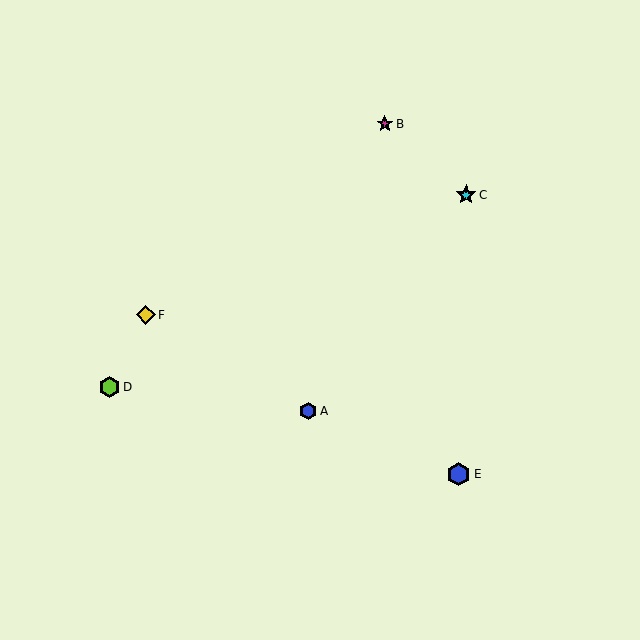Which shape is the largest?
The blue hexagon (labeled E) is the largest.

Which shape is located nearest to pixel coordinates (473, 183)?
The cyan star (labeled C) at (466, 195) is nearest to that location.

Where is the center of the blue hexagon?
The center of the blue hexagon is at (308, 411).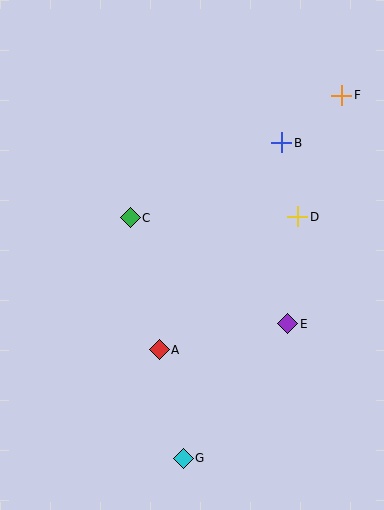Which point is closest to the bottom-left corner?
Point G is closest to the bottom-left corner.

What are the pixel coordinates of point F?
Point F is at (342, 95).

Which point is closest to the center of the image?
Point C at (130, 218) is closest to the center.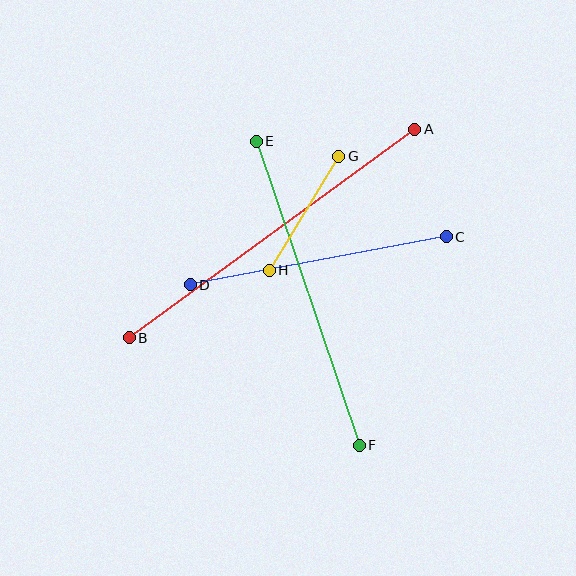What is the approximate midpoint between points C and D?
The midpoint is at approximately (318, 261) pixels.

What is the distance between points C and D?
The distance is approximately 260 pixels.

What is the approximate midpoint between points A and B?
The midpoint is at approximately (272, 234) pixels.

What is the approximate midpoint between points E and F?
The midpoint is at approximately (308, 293) pixels.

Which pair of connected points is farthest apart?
Points A and B are farthest apart.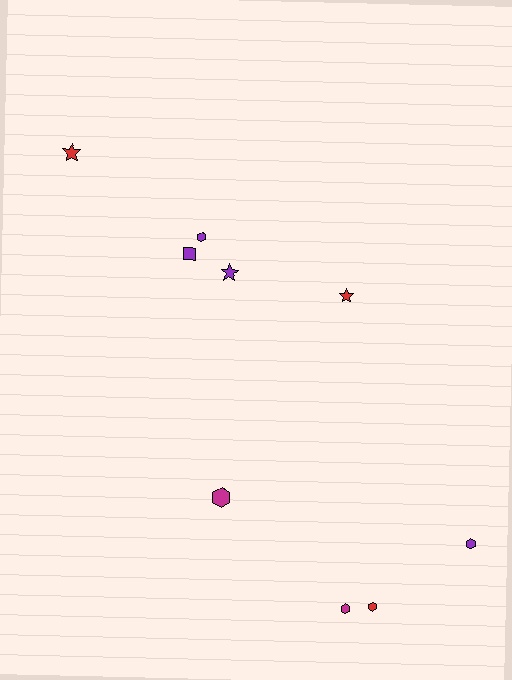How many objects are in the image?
There are 9 objects.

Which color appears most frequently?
Purple, with 4 objects.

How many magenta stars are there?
There are no magenta stars.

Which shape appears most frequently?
Hexagon, with 5 objects.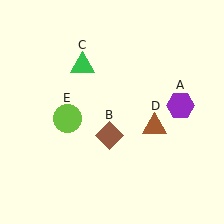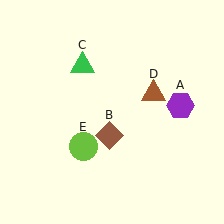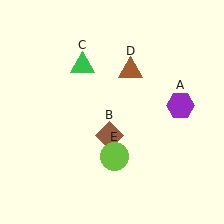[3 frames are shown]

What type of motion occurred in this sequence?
The brown triangle (object D), lime circle (object E) rotated counterclockwise around the center of the scene.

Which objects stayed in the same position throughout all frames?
Purple hexagon (object A) and brown diamond (object B) and green triangle (object C) remained stationary.